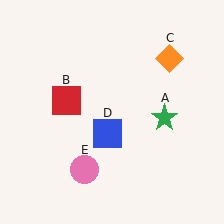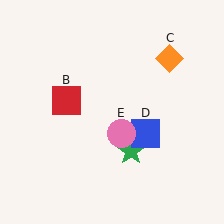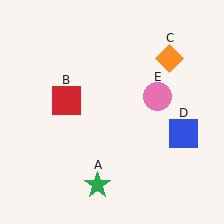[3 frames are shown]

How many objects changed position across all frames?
3 objects changed position: green star (object A), blue square (object D), pink circle (object E).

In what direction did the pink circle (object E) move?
The pink circle (object E) moved up and to the right.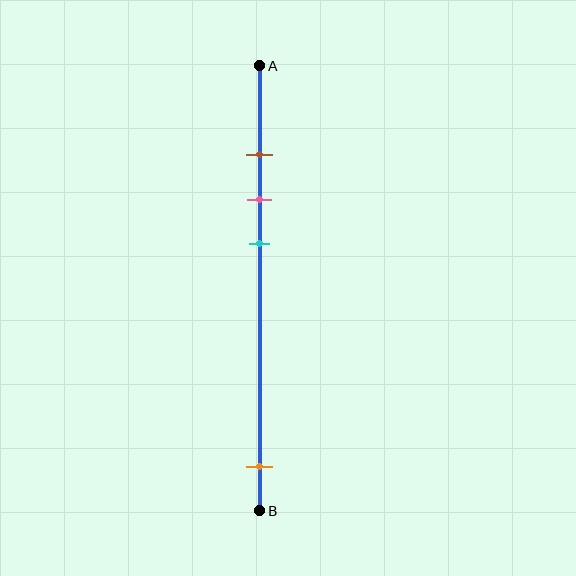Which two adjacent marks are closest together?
The brown and pink marks are the closest adjacent pair.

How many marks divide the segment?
There are 4 marks dividing the segment.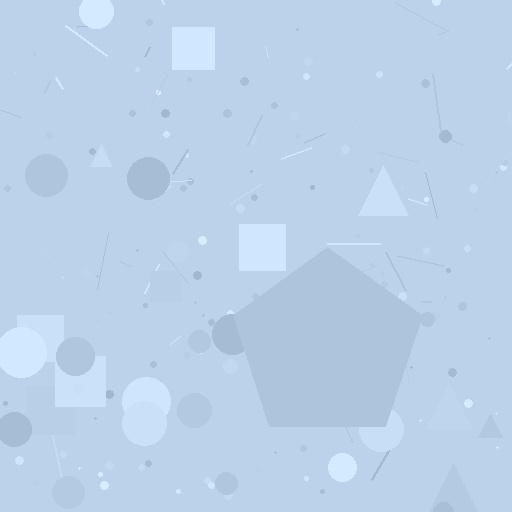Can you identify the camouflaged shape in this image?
The camouflaged shape is a pentagon.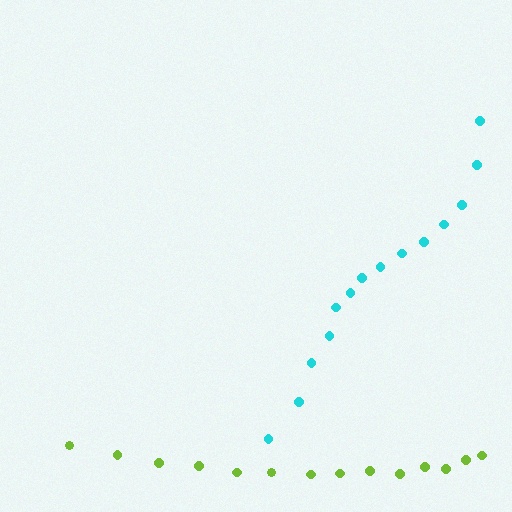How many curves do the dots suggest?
There are 2 distinct paths.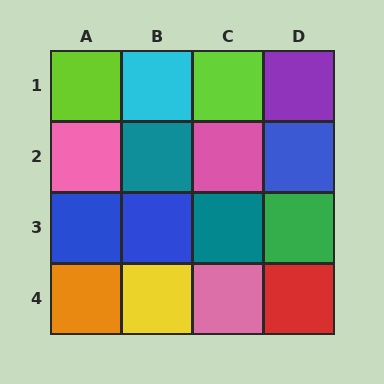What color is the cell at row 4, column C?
Pink.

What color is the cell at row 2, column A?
Pink.